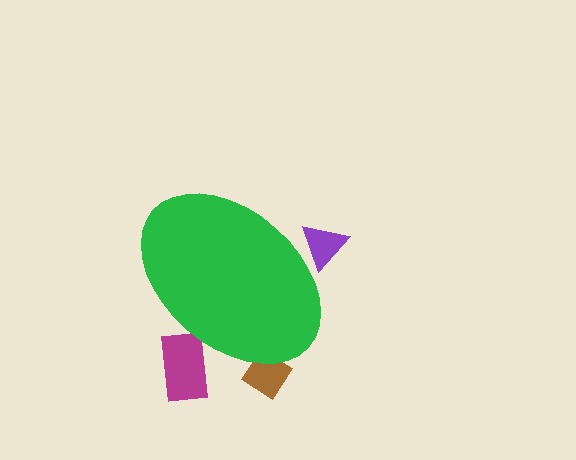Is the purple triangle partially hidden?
Yes, the purple triangle is partially hidden behind the green ellipse.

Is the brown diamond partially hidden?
Yes, the brown diamond is partially hidden behind the green ellipse.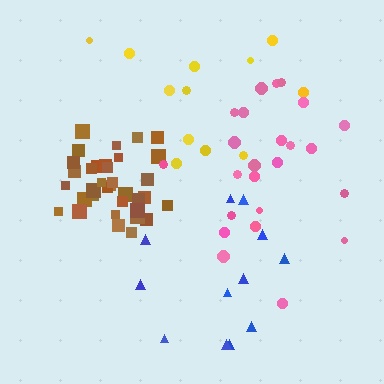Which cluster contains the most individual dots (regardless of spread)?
Brown (35).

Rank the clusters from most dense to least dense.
brown, pink, yellow, blue.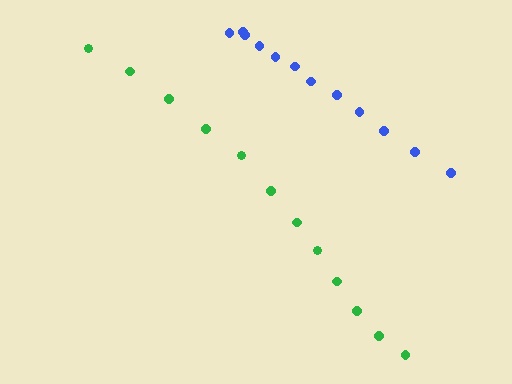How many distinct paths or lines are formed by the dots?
There are 2 distinct paths.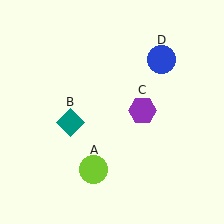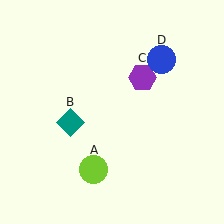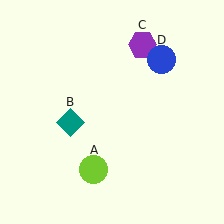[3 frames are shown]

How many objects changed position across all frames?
1 object changed position: purple hexagon (object C).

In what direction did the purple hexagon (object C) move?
The purple hexagon (object C) moved up.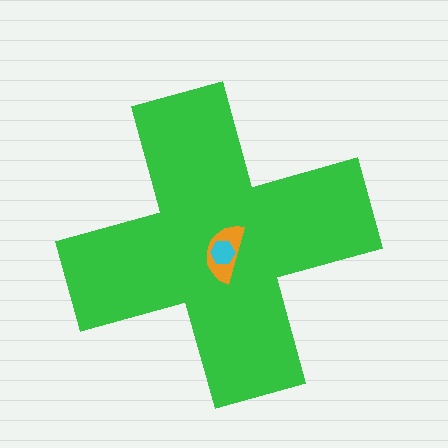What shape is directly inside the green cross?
The orange semicircle.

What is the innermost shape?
The cyan hexagon.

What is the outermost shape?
The green cross.